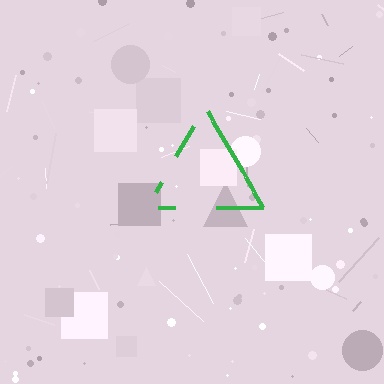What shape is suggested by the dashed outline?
The dashed outline suggests a triangle.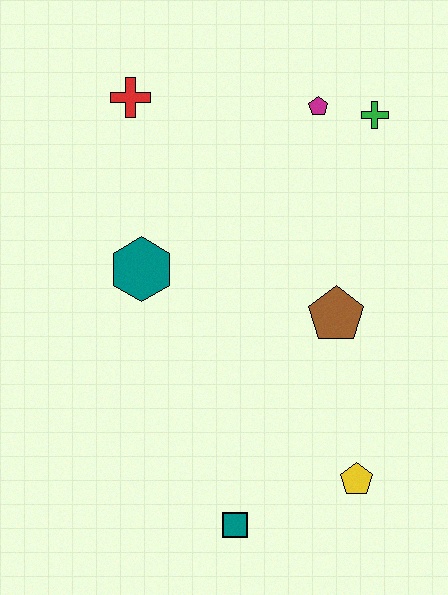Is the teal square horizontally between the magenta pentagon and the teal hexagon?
Yes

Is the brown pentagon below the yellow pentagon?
No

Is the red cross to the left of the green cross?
Yes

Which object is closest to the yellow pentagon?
The teal square is closest to the yellow pentagon.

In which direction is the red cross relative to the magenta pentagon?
The red cross is to the left of the magenta pentagon.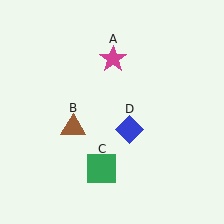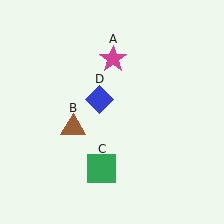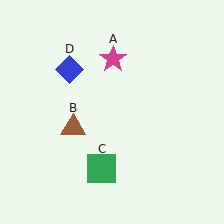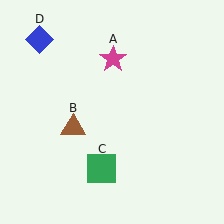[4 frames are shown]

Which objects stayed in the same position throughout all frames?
Magenta star (object A) and brown triangle (object B) and green square (object C) remained stationary.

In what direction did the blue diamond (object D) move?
The blue diamond (object D) moved up and to the left.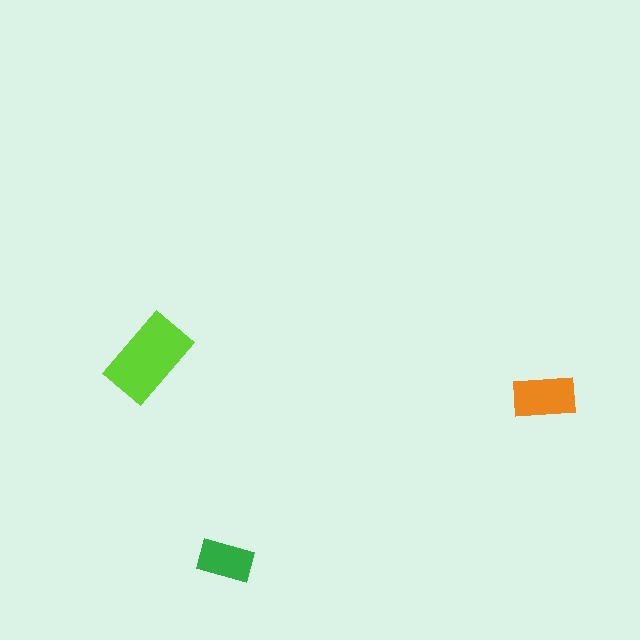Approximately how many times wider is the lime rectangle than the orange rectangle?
About 1.5 times wider.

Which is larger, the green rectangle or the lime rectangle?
The lime one.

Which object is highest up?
The lime rectangle is topmost.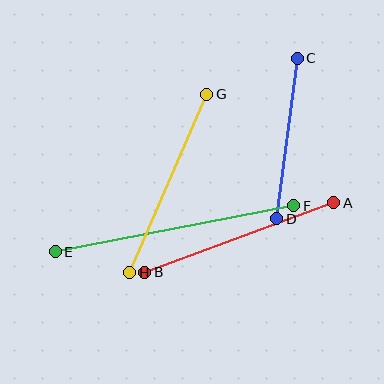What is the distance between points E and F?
The distance is approximately 243 pixels.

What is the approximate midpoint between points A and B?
The midpoint is at approximately (239, 237) pixels.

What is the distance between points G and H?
The distance is approximately 194 pixels.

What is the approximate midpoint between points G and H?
The midpoint is at approximately (168, 183) pixels.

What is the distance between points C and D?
The distance is approximately 162 pixels.